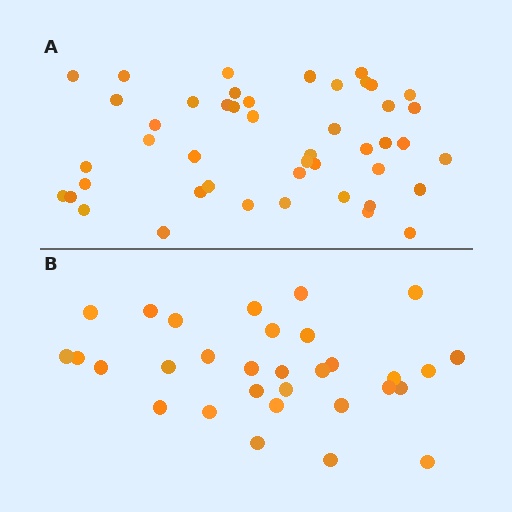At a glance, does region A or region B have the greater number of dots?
Region A (the top region) has more dots.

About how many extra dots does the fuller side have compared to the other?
Region A has approximately 15 more dots than region B.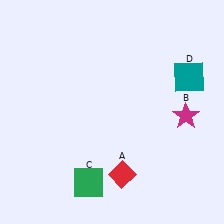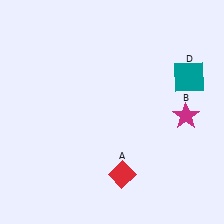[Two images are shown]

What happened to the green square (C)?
The green square (C) was removed in Image 2. It was in the bottom-left area of Image 1.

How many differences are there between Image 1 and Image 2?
There is 1 difference between the two images.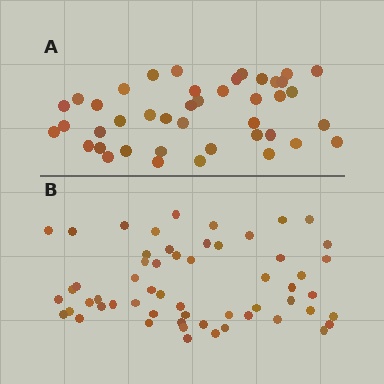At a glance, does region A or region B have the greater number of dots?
Region B (the bottom region) has more dots.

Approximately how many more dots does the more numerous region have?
Region B has approximately 15 more dots than region A.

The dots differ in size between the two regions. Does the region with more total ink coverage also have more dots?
No. Region A has more total ink coverage because its dots are larger, but region B actually contains more individual dots. Total area can be misleading — the number of items is what matters here.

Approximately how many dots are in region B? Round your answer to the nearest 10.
About 60 dots. (The exact count is 57, which rounds to 60.)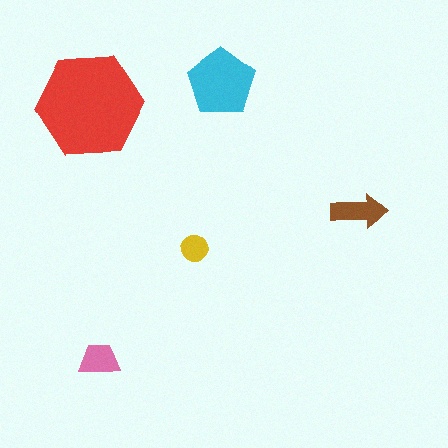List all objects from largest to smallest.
The red hexagon, the cyan pentagon, the brown arrow, the pink trapezoid, the yellow circle.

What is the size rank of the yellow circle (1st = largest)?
5th.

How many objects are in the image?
There are 5 objects in the image.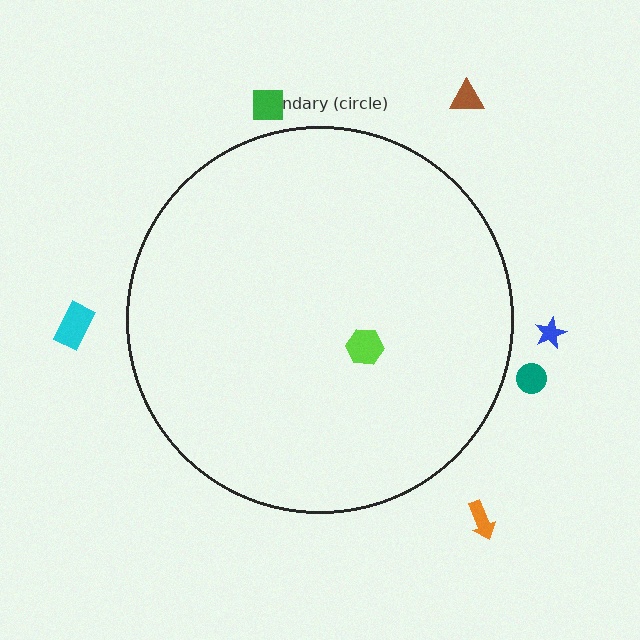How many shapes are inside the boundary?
1 inside, 6 outside.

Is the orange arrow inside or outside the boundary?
Outside.